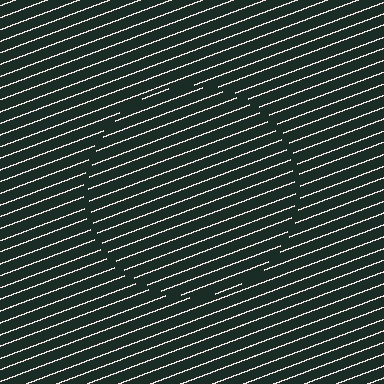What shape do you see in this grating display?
An illusory circle. The interior of the shape contains the same grating, shifted by half a period — the contour is defined by the phase discontinuity where line-ends from the inner and outer gratings abut.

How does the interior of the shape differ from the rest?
The interior of the shape contains the same grating, shifted by half a period — the contour is defined by the phase discontinuity where line-ends from the inner and outer gratings abut.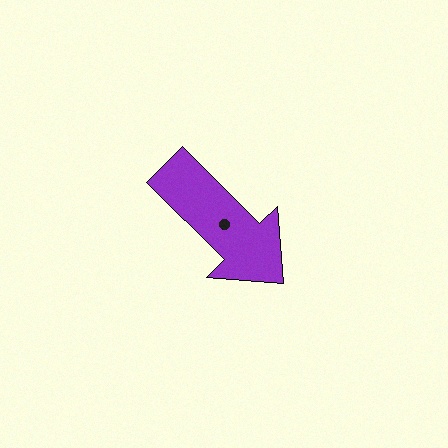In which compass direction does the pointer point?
Southeast.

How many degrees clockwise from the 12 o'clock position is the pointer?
Approximately 135 degrees.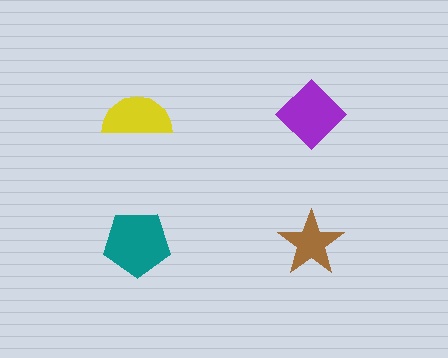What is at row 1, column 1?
A yellow semicircle.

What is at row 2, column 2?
A brown star.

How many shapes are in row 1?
2 shapes.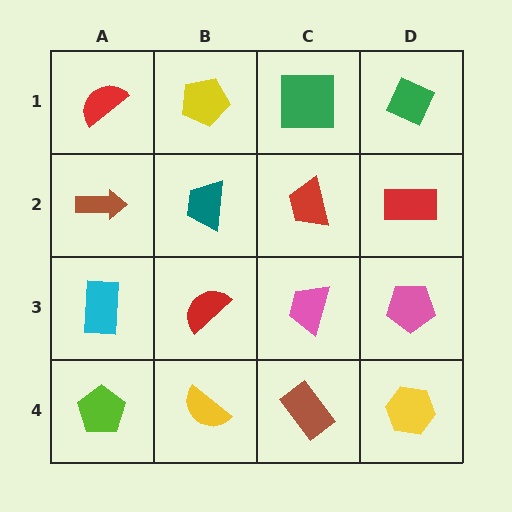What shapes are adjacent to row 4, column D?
A pink pentagon (row 3, column D), a brown rectangle (row 4, column C).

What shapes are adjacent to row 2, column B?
A yellow pentagon (row 1, column B), a red semicircle (row 3, column B), a brown arrow (row 2, column A), a red trapezoid (row 2, column C).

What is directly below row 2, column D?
A pink pentagon.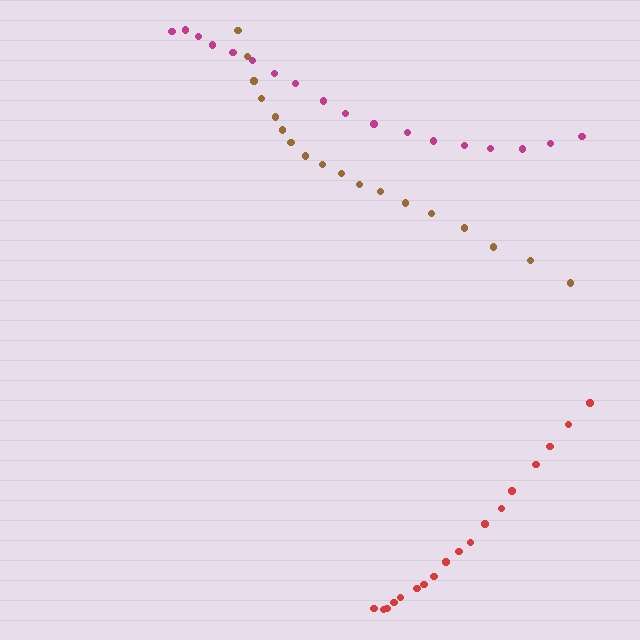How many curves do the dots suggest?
There are 3 distinct paths.